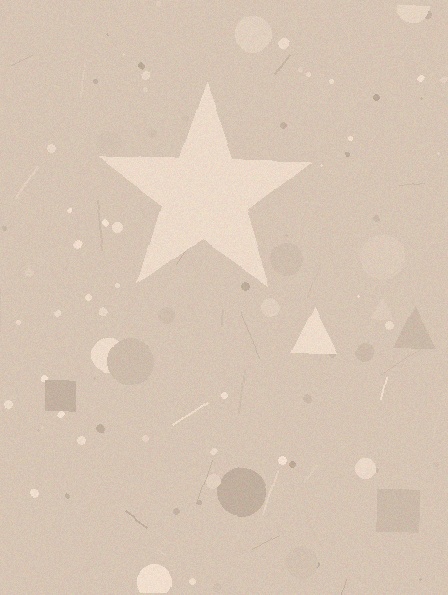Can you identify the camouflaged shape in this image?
The camouflaged shape is a star.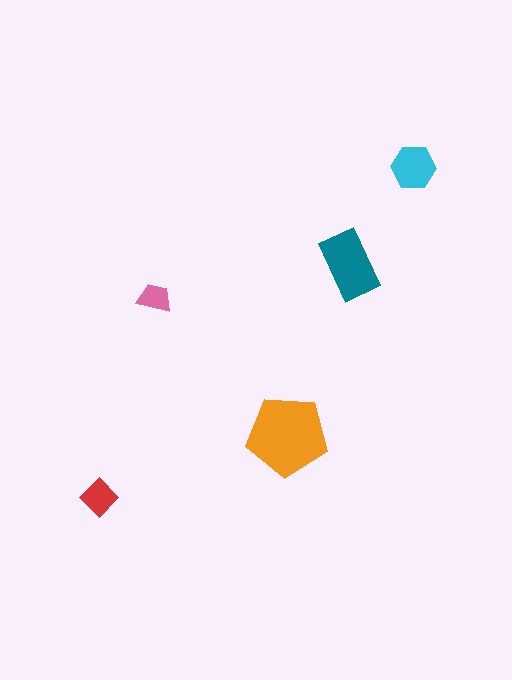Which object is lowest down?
The red diamond is bottommost.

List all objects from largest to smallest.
The orange pentagon, the teal rectangle, the cyan hexagon, the red diamond, the pink trapezoid.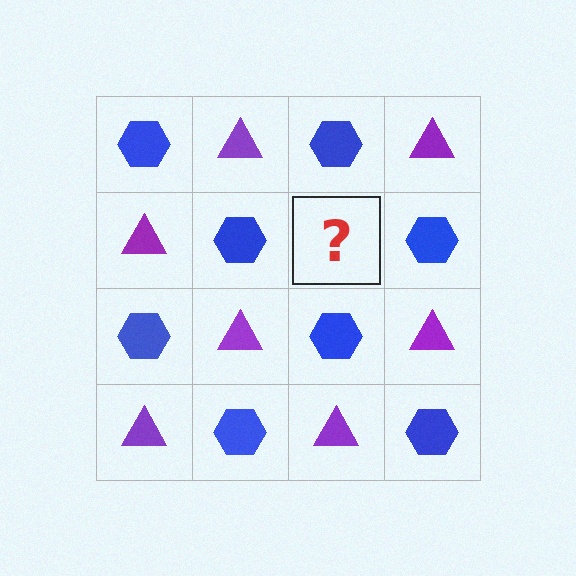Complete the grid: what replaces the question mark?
The question mark should be replaced with a purple triangle.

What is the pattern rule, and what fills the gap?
The rule is that it alternates blue hexagon and purple triangle in a checkerboard pattern. The gap should be filled with a purple triangle.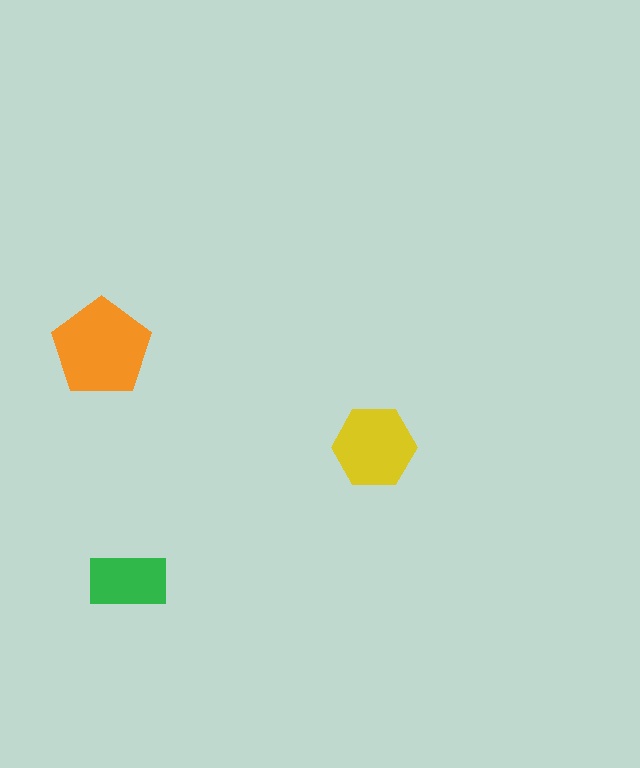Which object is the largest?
The orange pentagon.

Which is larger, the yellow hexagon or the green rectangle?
The yellow hexagon.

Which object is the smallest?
The green rectangle.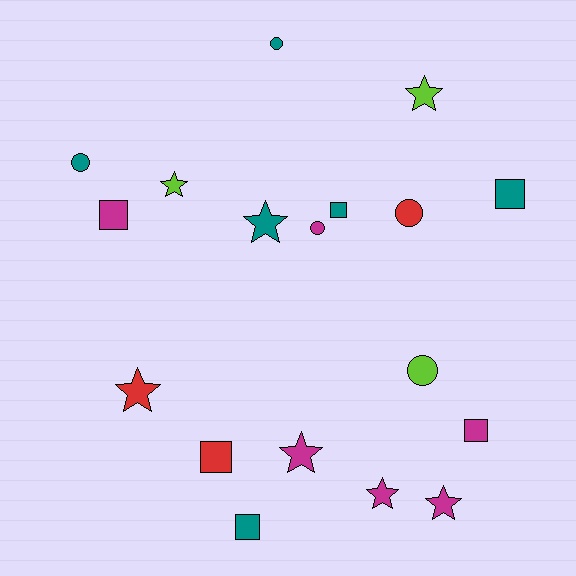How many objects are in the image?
There are 18 objects.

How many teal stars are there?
There is 1 teal star.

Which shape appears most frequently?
Star, with 7 objects.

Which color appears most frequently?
Teal, with 6 objects.